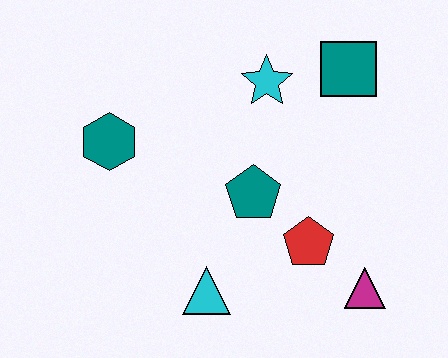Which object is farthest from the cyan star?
The magenta triangle is farthest from the cyan star.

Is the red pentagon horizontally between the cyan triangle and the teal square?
Yes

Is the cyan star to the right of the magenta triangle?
No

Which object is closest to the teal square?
The cyan star is closest to the teal square.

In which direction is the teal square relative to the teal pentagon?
The teal square is above the teal pentagon.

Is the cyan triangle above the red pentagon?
No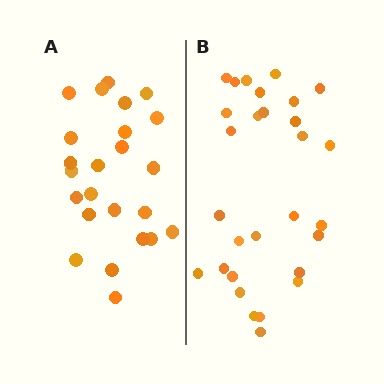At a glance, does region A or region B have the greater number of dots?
Region B (the right region) has more dots.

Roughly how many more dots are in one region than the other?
Region B has about 5 more dots than region A.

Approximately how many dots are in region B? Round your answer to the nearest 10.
About 30 dots. (The exact count is 29, which rounds to 30.)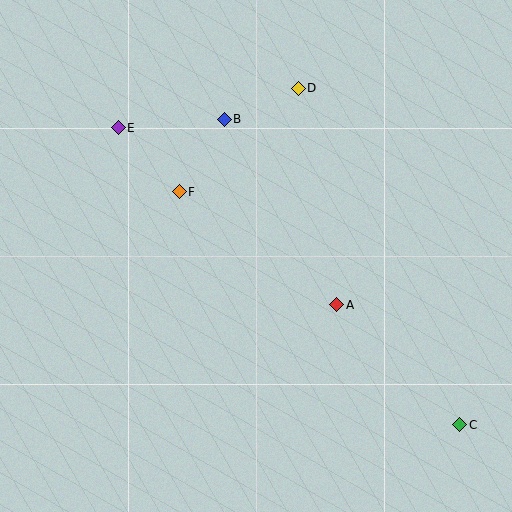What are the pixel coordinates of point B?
Point B is at (224, 119).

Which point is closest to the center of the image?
Point A at (337, 305) is closest to the center.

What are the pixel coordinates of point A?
Point A is at (337, 305).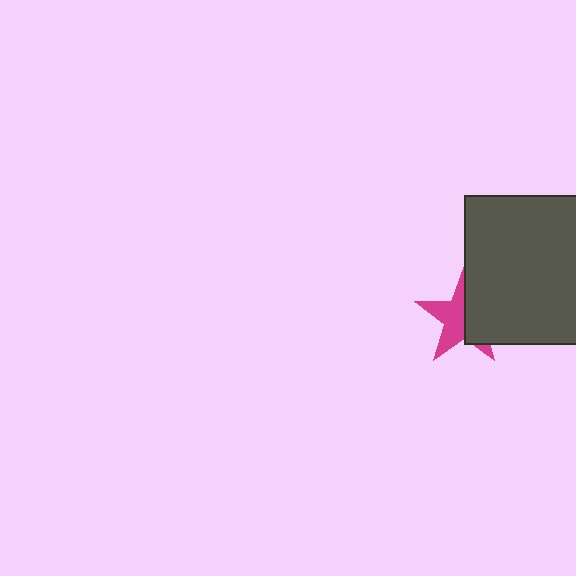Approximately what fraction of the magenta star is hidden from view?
Roughly 48% of the magenta star is hidden behind the dark gray square.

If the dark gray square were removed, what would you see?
You would see the complete magenta star.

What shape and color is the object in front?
The object in front is a dark gray square.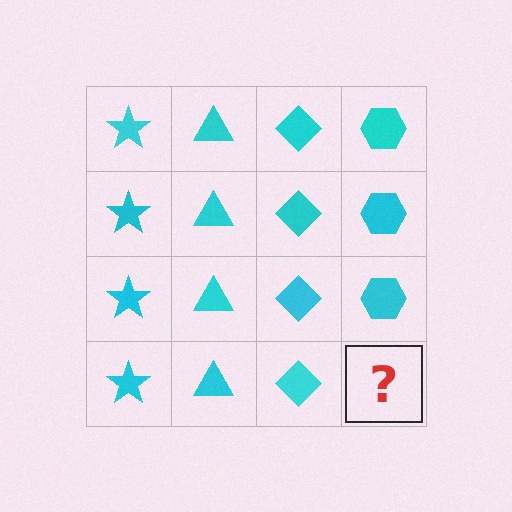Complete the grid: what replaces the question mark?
The question mark should be replaced with a cyan hexagon.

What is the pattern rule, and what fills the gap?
The rule is that each column has a consistent shape. The gap should be filled with a cyan hexagon.